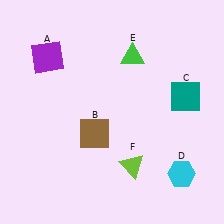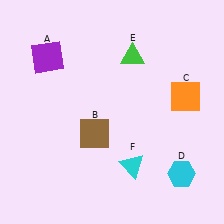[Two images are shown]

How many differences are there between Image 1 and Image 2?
There are 2 differences between the two images.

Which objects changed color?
C changed from teal to orange. F changed from lime to cyan.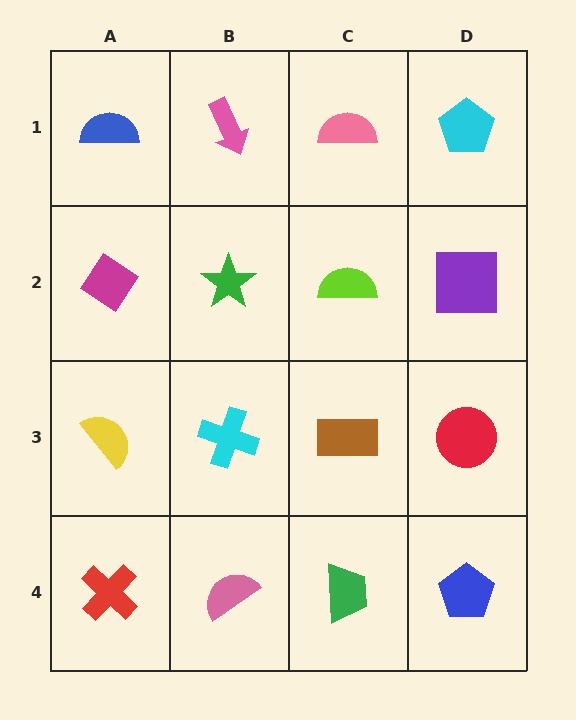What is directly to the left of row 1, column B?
A blue semicircle.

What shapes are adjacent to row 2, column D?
A cyan pentagon (row 1, column D), a red circle (row 3, column D), a lime semicircle (row 2, column C).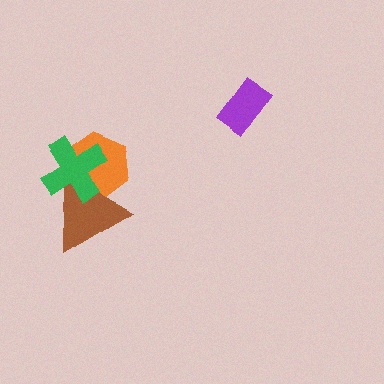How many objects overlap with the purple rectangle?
0 objects overlap with the purple rectangle.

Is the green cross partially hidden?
No, no other shape covers it.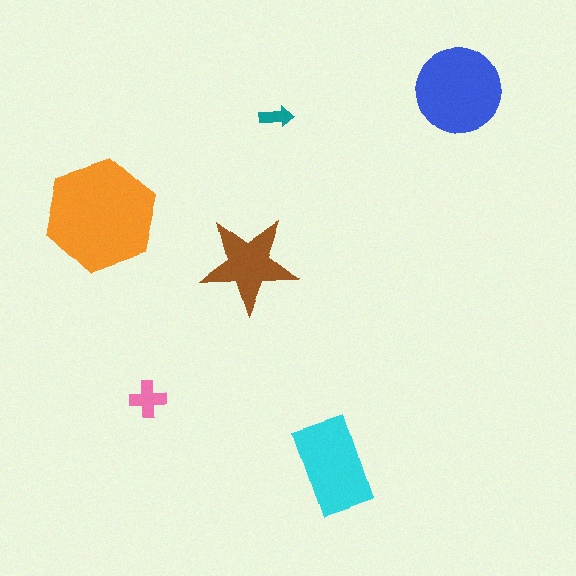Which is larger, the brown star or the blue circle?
The blue circle.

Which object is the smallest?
The teal arrow.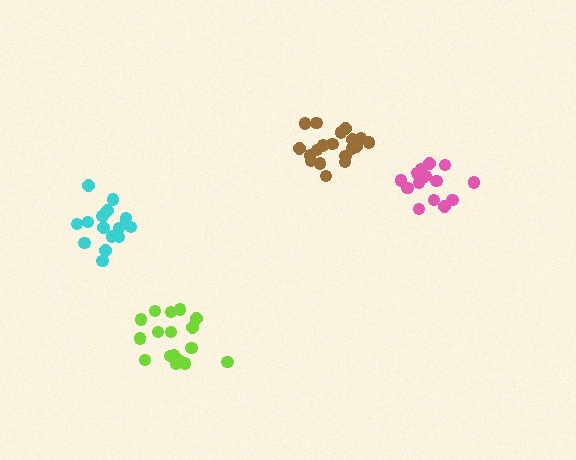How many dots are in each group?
Group 1: 19 dots, Group 2: 16 dots, Group 3: 16 dots, Group 4: 17 dots (68 total).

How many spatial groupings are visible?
There are 4 spatial groupings.